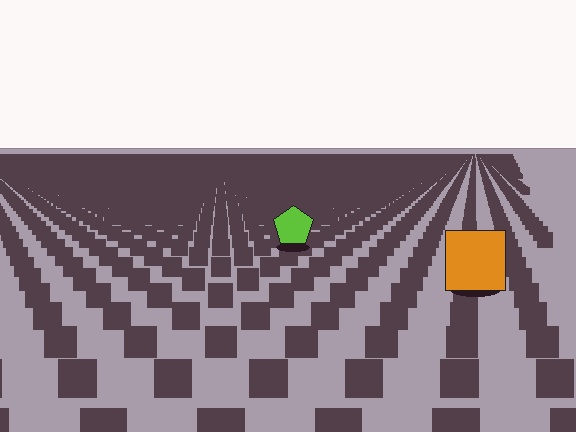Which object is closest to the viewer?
The orange square is closest. The texture marks near it are larger and more spread out.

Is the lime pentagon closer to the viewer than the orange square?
No. The orange square is closer — you can tell from the texture gradient: the ground texture is coarser near it.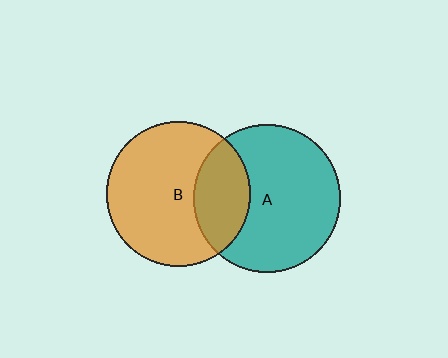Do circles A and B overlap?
Yes.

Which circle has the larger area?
Circle A (teal).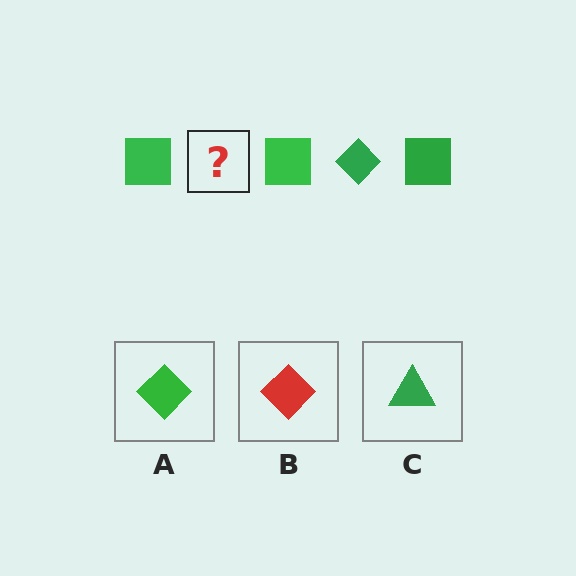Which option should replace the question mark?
Option A.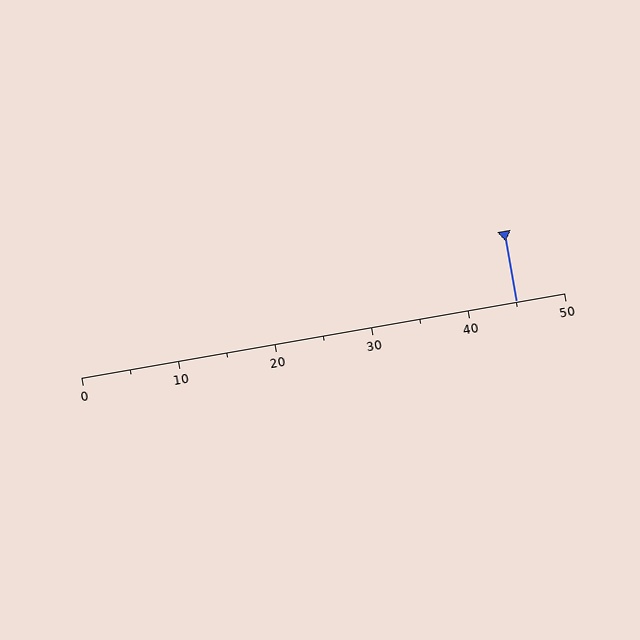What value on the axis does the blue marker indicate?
The marker indicates approximately 45.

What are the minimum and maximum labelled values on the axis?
The axis runs from 0 to 50.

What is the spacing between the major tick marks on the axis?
The major ticks are spaced 10 apart.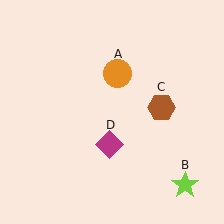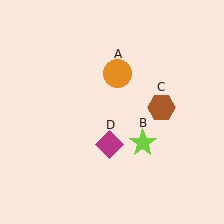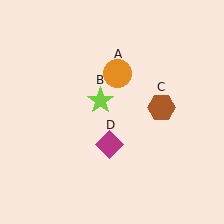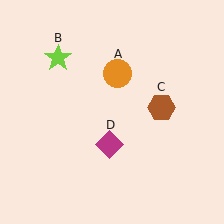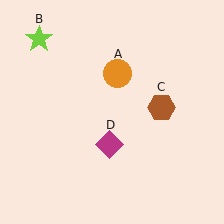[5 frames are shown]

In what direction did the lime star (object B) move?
The lime star (object B) moved up and to the left.